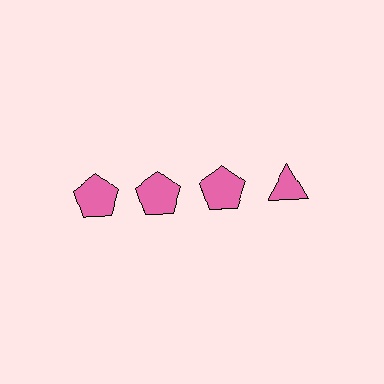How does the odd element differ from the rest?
It has a different shape: triangle instead of pentagon.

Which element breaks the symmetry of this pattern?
The pink triangle in the top row, second from right column breaks the symmetry. All other shapes are pink pentagons.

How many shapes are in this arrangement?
There are 4 shapes arranged in a grid pattern.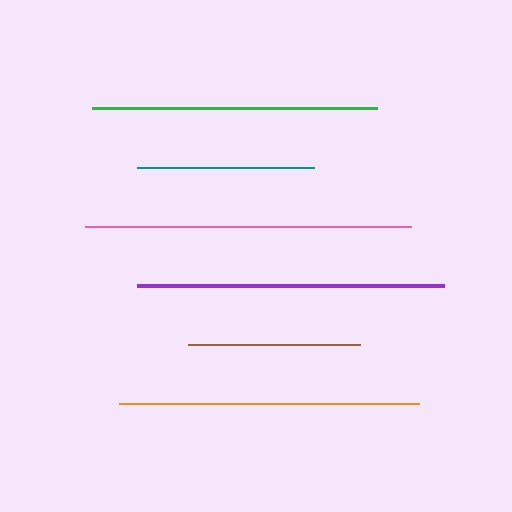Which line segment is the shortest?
The brown line is the shortest at approximately 171 pixels.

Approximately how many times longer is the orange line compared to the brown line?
The orange line is approximately 1.7 times the length of the brown line.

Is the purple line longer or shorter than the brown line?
The purple line is longer than the brown line.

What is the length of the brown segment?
The brown segment is approximately 171 pixels long.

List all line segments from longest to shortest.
From longest to shortest: pink, purple, orange, green, teal, brown.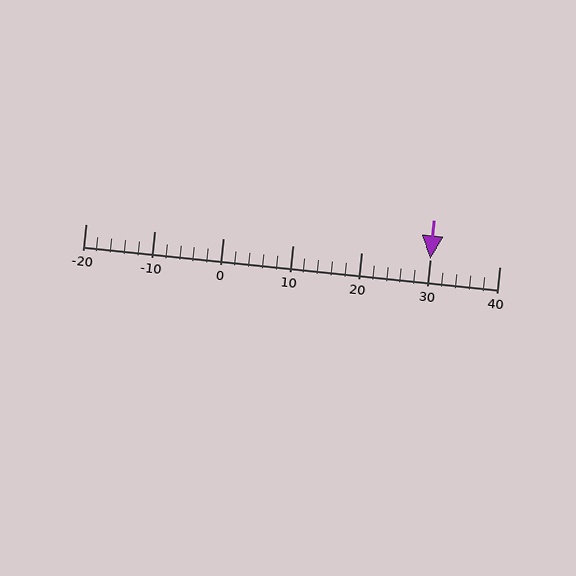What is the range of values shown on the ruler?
The ruler shows values from -20 to 40.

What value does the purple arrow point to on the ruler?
The purple arrow points to approximately 30.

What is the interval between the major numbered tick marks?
The major tick marks are spaced 10 units apart.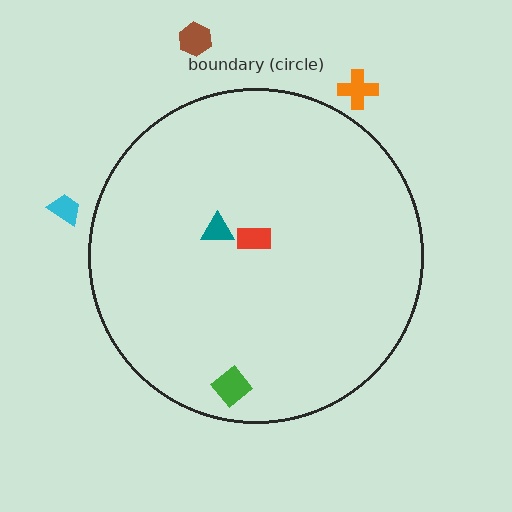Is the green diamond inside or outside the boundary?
Inside.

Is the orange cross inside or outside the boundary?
Outside.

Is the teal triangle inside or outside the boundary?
Inside.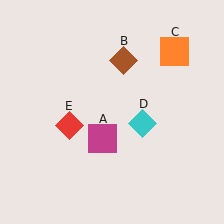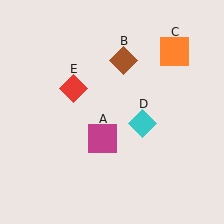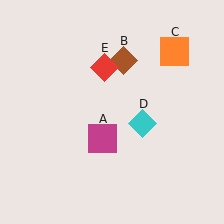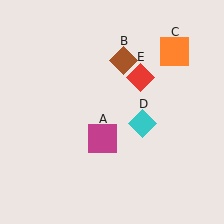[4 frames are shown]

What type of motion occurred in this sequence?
The red diamond (object E) rotated clockwise around the center of the scene.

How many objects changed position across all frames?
1 object changed position: red diamond (object E).